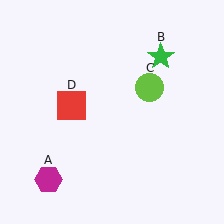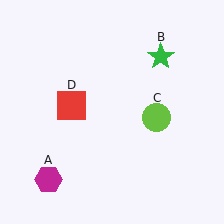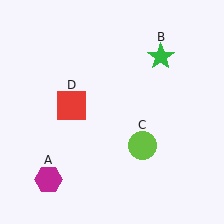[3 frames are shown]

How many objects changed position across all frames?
1 object changed position: lime circle (object C).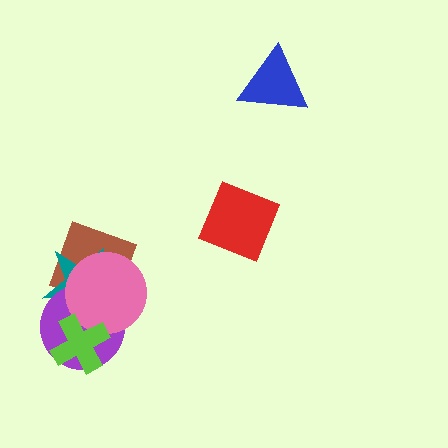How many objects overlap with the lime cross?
3 objects overlap with the lime cross.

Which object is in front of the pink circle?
The lime cross is in front of the pink circle.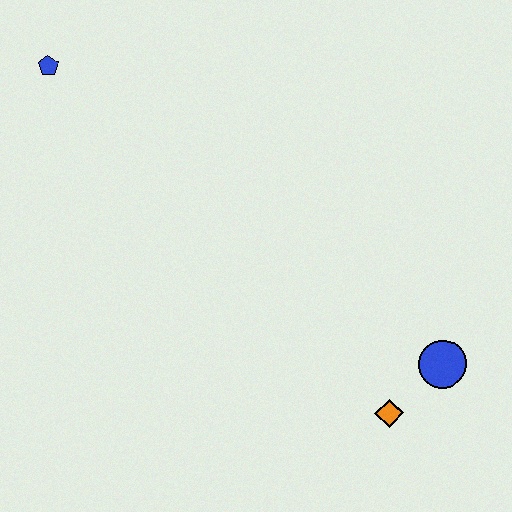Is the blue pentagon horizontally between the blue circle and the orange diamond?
No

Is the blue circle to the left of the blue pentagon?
No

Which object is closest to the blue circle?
The orange diamond is closest to the blue circle.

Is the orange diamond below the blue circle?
Yes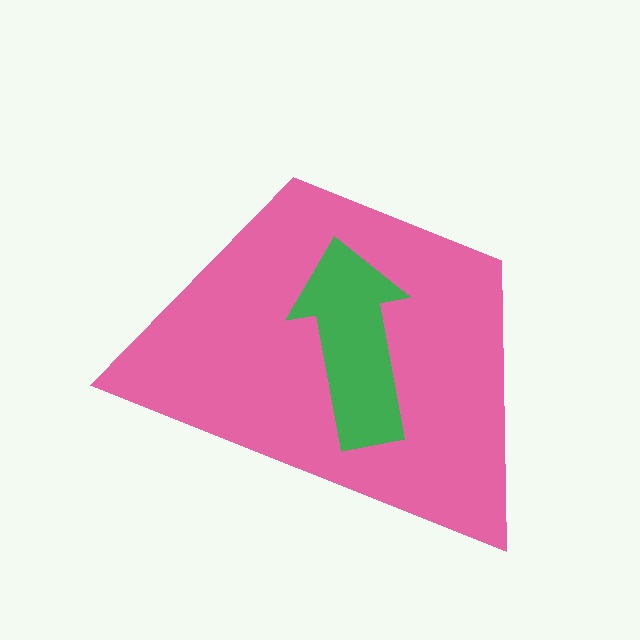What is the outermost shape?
The pink trapezoid.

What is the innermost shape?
The green arrow.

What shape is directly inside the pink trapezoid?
The green arrow.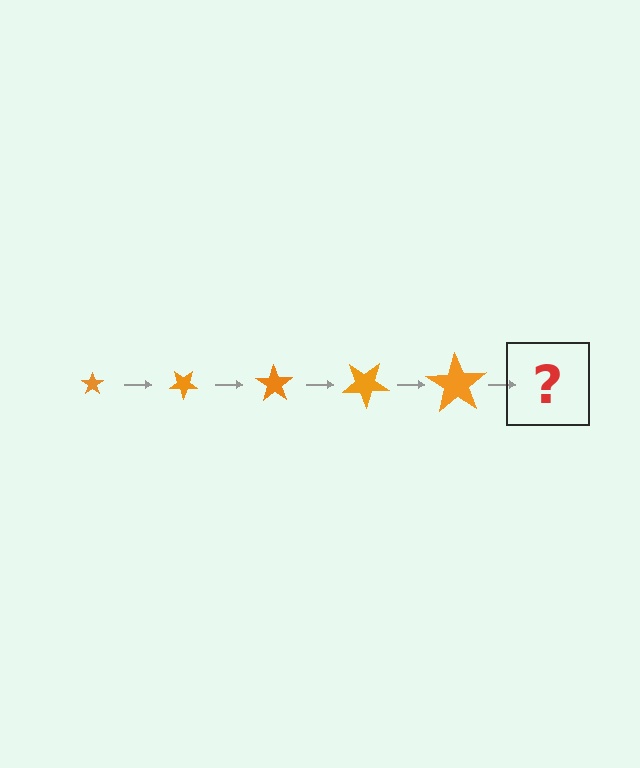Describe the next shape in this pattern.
It should be a star, larger than the previous one and rotated 175 degrees from the start.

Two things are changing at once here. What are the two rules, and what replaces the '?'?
The two rules are that the star grows larger each step and it rotates 35 degrees each step. The '?' should be a star, larger than the previous one and rotated 175 degrees from the start.